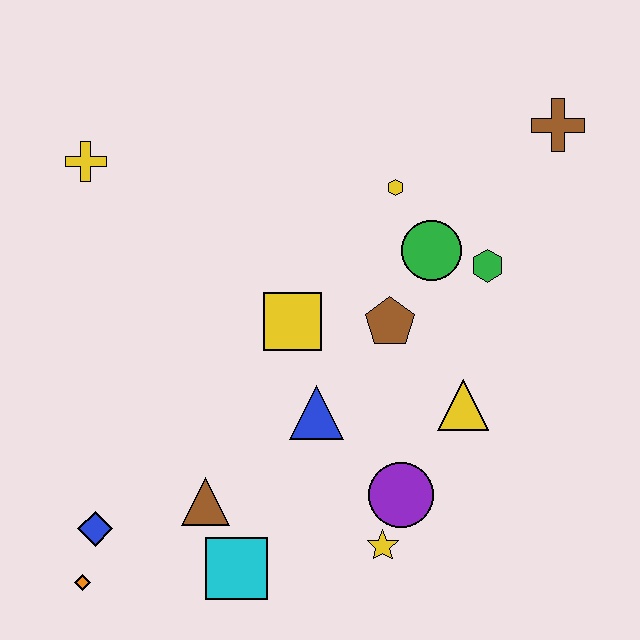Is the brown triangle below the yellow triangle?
Yes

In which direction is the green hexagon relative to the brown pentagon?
The green hexagon is to the right of the brown pentagon.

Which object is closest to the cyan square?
The brown triangle is closest to the cyan square.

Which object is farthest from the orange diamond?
The brown cross is farthest from the orange diamond.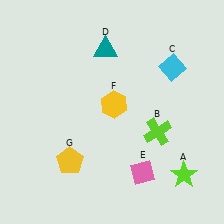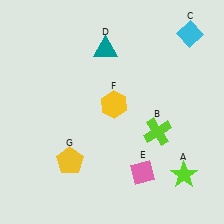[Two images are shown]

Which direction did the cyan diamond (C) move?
The cyan diamond (C) moved up.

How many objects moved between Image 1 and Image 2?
1 object moved between the two images.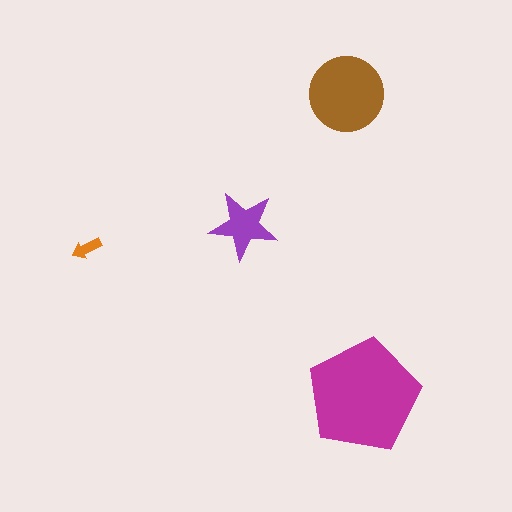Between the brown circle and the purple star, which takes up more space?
The brown circle.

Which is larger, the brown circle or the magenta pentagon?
The magenta pentagon.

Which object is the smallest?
The orange arrow.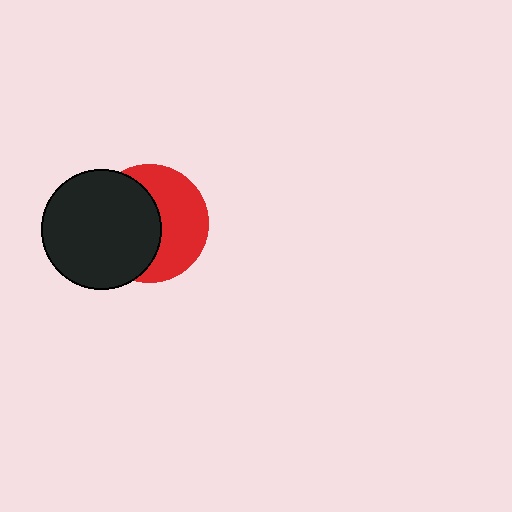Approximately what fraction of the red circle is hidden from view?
Roughly 51% of the red circle is hidden behind the black circle.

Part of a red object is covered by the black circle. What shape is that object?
It is a circle.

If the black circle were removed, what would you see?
You would see the complete red circle.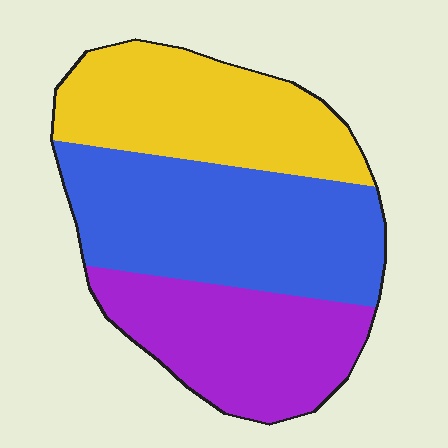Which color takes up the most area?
Blue, at roughly 40%.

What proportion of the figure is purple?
Purple covers around 30% of the figure.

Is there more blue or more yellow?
Blue.